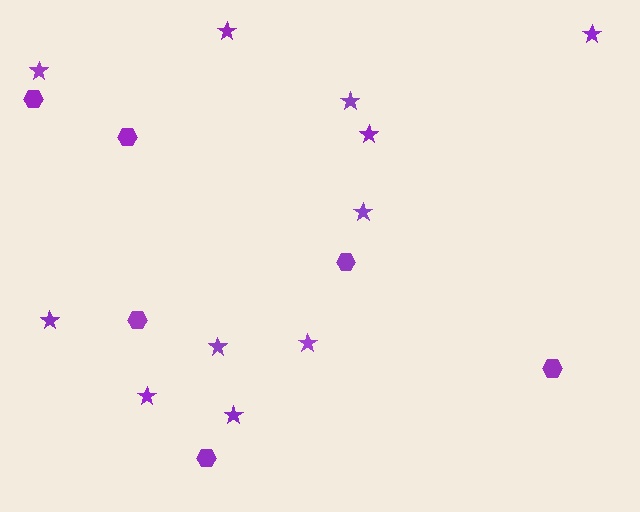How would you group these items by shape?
There are 2 groups: one group of stars (11) and one group of hexagons (6).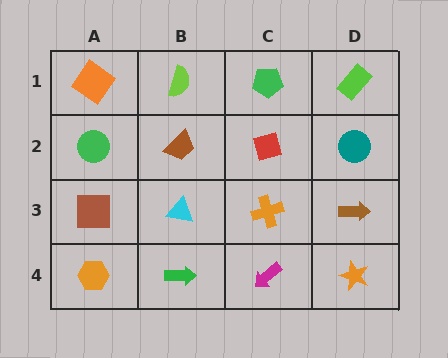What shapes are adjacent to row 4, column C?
An orange cross (row 3, column C), a green arrow (row 4, column B), an orange star (row 4, column D).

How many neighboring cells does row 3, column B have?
4.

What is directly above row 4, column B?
A cyan triangle.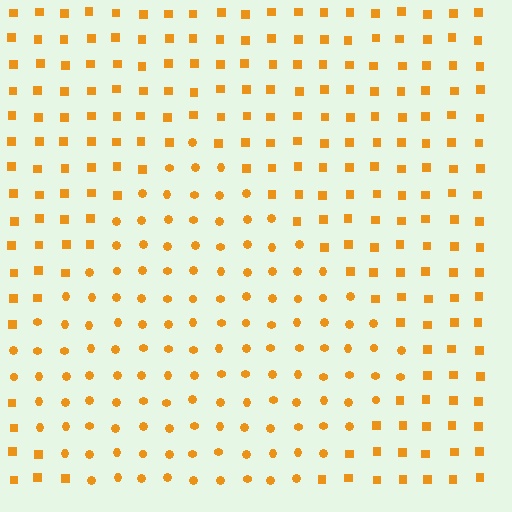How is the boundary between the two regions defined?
The boundary is defined by a change in element shape: circles inside vs. squares outside. All elements share the same color and spacing.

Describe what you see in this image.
The image is filled with small orange elements arranged in a uniform grid. A diamond-shaped region contains circles, while the surrounding area contains squares. The boundary is defined purely by the change in element shape.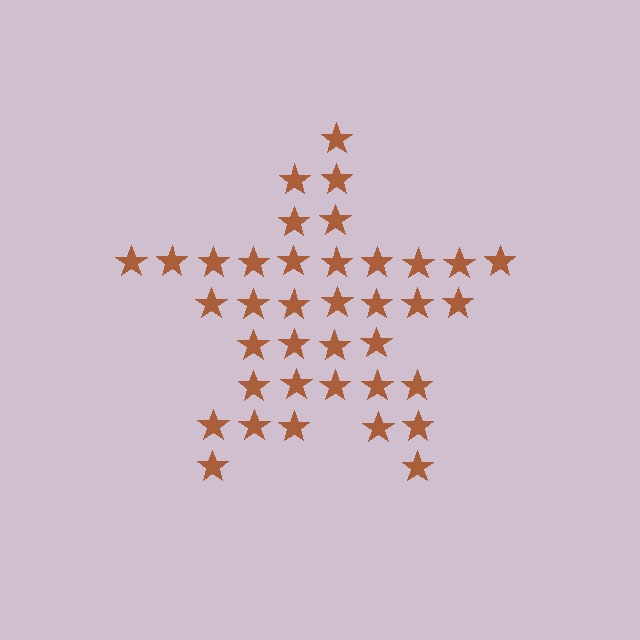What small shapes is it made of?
It is made of small stars.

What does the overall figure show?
The overall figure shows a star.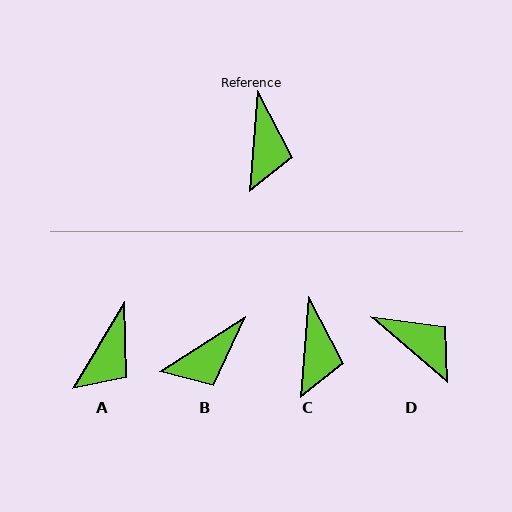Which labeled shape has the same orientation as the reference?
C.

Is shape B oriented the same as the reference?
No, it is off by about 53 degrees.